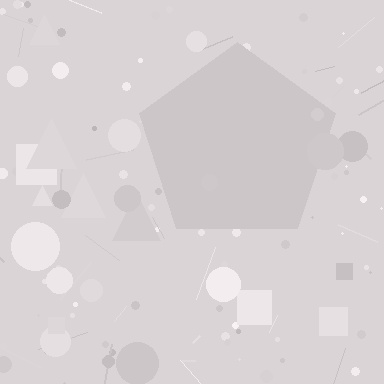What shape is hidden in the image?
A pentagon is hidden in the image.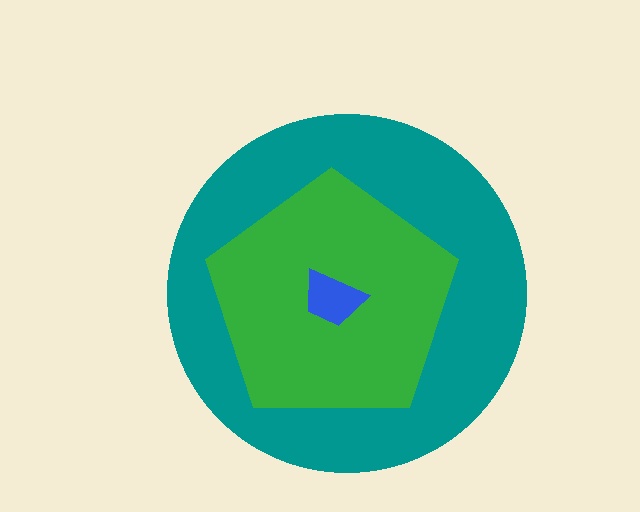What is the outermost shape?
The teal circle.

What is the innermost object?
The blue trapezoid.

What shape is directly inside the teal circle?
The green pentagon.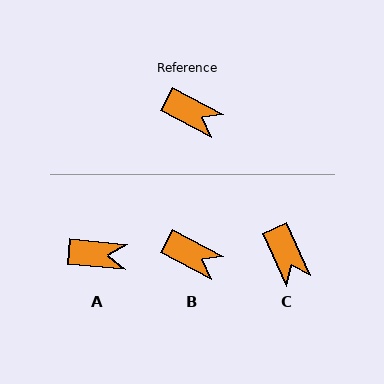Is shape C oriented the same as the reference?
No, it is off by about 39 degrees.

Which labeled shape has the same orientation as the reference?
B.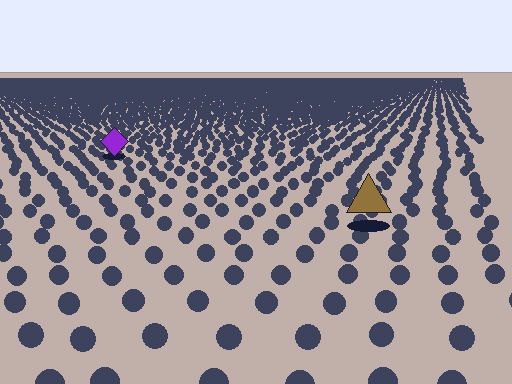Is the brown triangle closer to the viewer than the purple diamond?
Yes. The brown triangle is closer — you can tell from the texture gradient: the ground texture is coarser near it.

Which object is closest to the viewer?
The brown triangle is closest. The texture marks near it are larger and more spread out.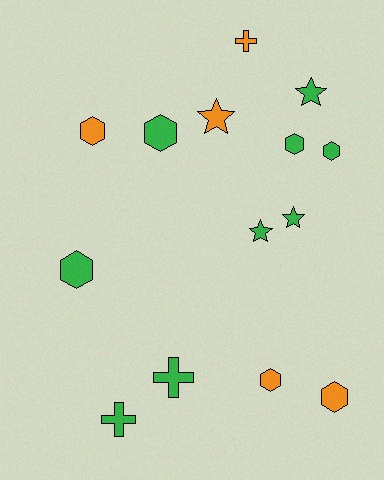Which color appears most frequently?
Green, with 9 objects.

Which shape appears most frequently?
Hexagon, with 7 objects.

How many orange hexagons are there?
There are 3 orange hexagons.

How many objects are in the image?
There are 14 objects.